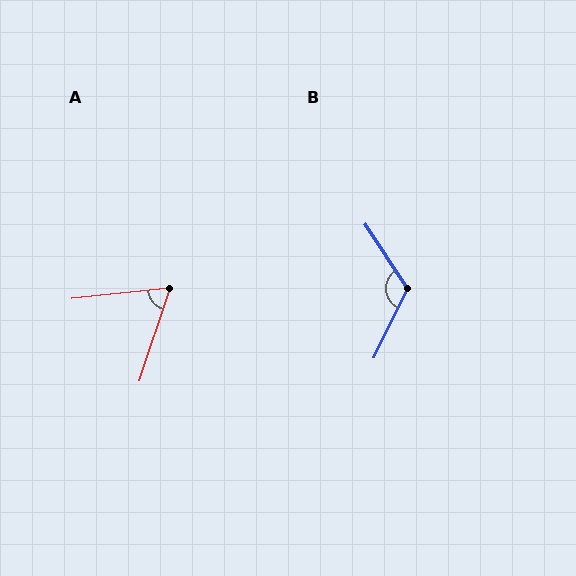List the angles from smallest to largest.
A (65°), B (121°).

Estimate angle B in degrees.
Approximately 121 degrees.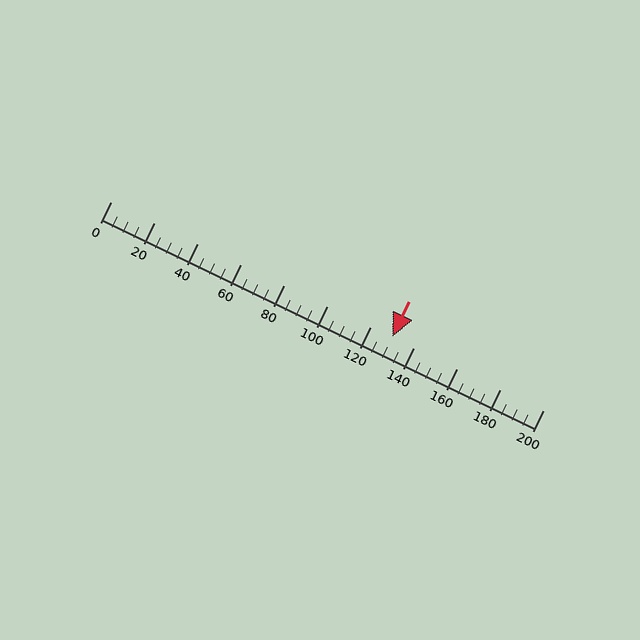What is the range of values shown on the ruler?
The ruler shows values from 0 to 200.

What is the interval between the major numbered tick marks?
The major tick marks are spaced 20 units apart.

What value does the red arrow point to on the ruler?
The red arrow points to approximately 130.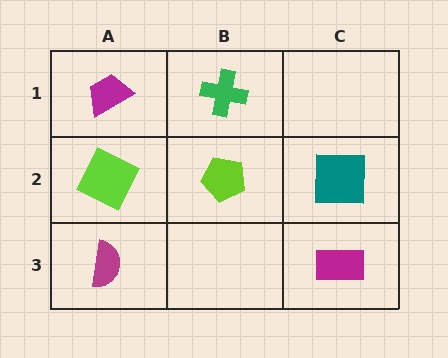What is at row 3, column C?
A magenta rectangle.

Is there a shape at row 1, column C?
No, that cell is empty.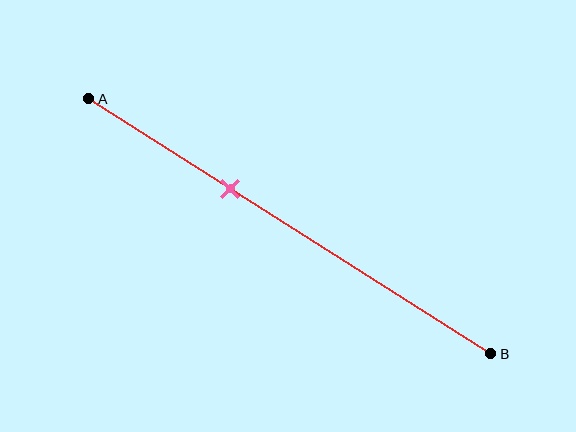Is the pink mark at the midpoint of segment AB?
No, the mark is at about 35% from A, not at the 50% midpoint.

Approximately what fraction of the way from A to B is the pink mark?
The pink mark is approximately 35% of the way from A to B.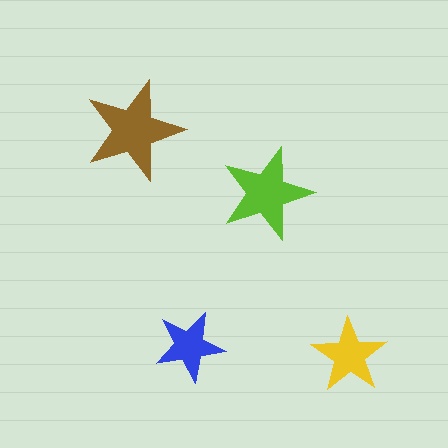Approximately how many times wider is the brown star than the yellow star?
About 1.5 times wider.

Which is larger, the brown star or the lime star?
The brown one.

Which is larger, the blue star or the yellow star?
The yellow one.